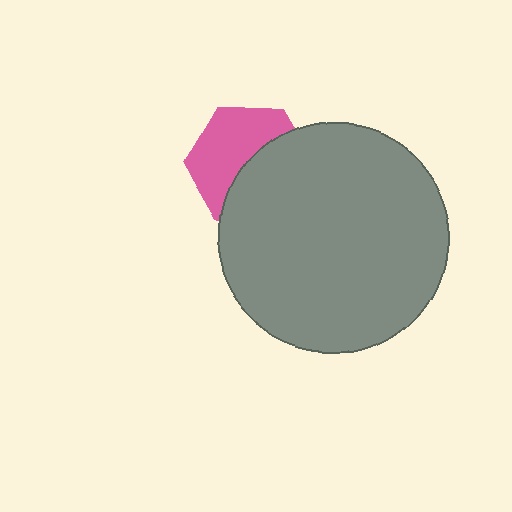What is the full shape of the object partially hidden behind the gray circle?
The partially hidden object is a pink hexagon.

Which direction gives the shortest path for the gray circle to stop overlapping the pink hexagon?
Moving toward the lower-right gives the shortest separation.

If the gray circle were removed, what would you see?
You would see the complete pink hexagon.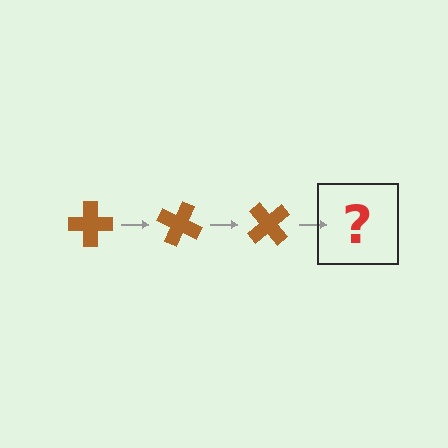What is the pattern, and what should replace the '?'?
The pattern is that the cross rotates 25 degrees each step. The '?' should be a brown cross rotated 75 degrees.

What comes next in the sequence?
The next element should be a brown cross rotated 75 degrees.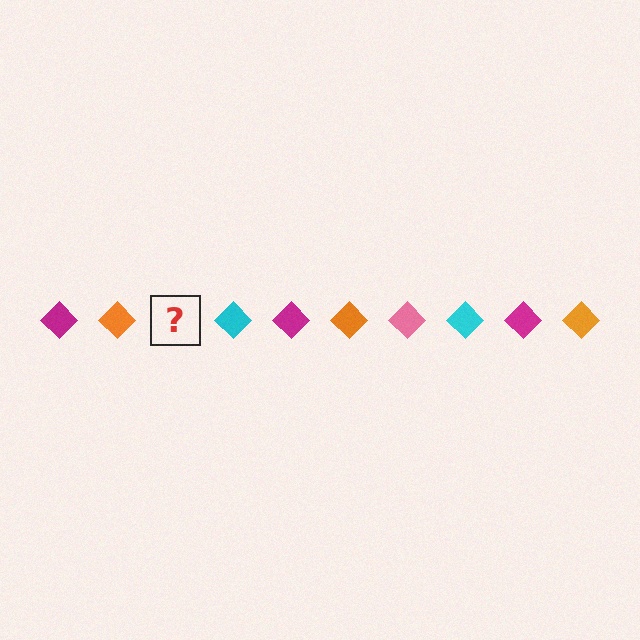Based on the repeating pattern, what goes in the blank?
The blank should be a pink diamond.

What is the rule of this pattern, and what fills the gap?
The rule is that the pattern cycles through magenta, orange, pink, cyan diamonds. The gap should be filled with a pink diamond.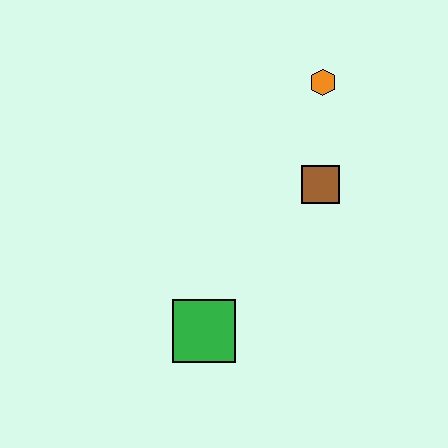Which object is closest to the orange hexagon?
The brown square is closest to the orange hexagon.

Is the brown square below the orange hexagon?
Yes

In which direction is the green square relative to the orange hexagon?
The green square is below the orange hexagon.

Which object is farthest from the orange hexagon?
The green square is farthest from the orange hexagon.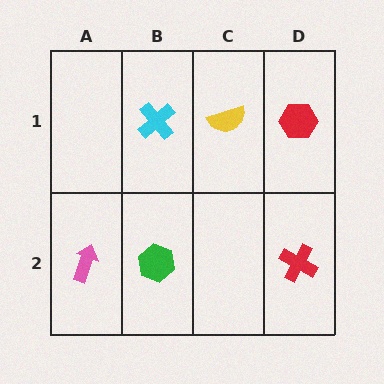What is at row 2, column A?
A pink arrow.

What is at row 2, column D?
A red cross.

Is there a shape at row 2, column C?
No, that cell is empty.